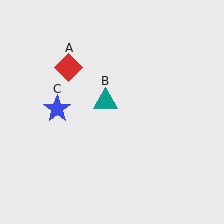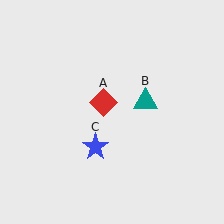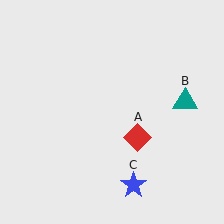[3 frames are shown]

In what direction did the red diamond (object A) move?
The red diamond (object A) moved down and to the right.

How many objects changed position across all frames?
3 objects changed position: red diamond (object A), teal triangle (object B), blue star (object C).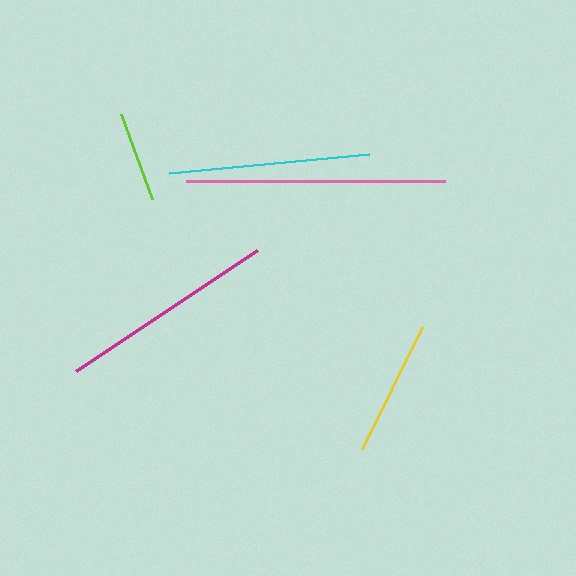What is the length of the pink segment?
The pink segment is approximately 259 pixels long.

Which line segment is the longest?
The pink line is the longest at approximately 259 pixels.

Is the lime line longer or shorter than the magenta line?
The magenta line is longer than the lime line.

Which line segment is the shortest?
The lime line is the shortest at approximately 91 pixels.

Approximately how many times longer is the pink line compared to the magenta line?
The pink line is approximately 1.2 times the length of the magenta line.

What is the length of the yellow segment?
The yellow segment is approximately 136 pixels long.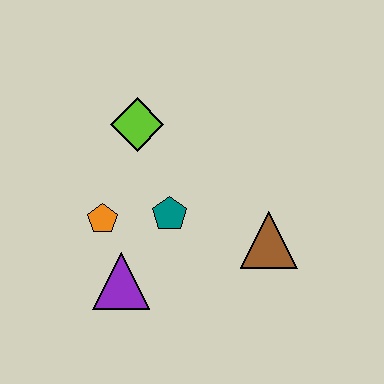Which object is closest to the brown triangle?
The teal pentagon is closest to the brown triangle.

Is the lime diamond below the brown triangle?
No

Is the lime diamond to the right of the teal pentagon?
No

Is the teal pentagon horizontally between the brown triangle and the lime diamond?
Yes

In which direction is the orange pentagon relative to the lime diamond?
The orange pentagon is below the lime diamond.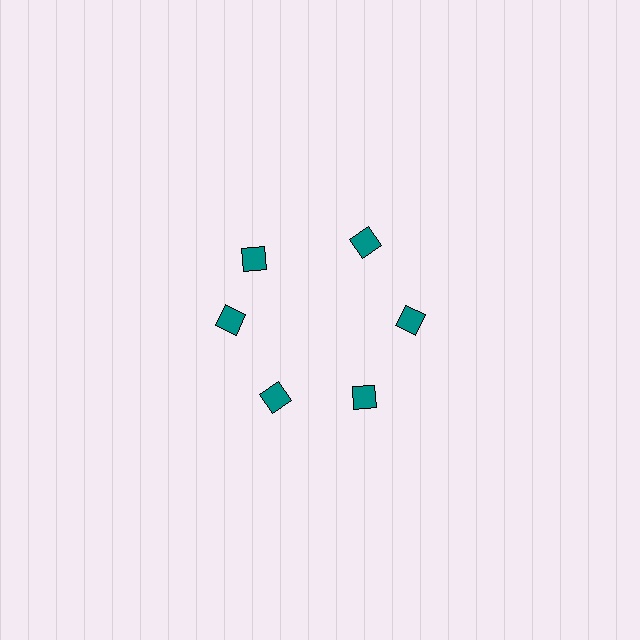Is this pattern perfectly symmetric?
No. The 6 teal diamonds are arranged in a ring, but one element near the 11 o'clock position is rotated out of alignment along the ring, breaking the 6-fold rotational symmetry.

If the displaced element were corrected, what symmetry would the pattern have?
It would have 6-fold rotational symmetry — the pattern would map onto itself every 60 degrees.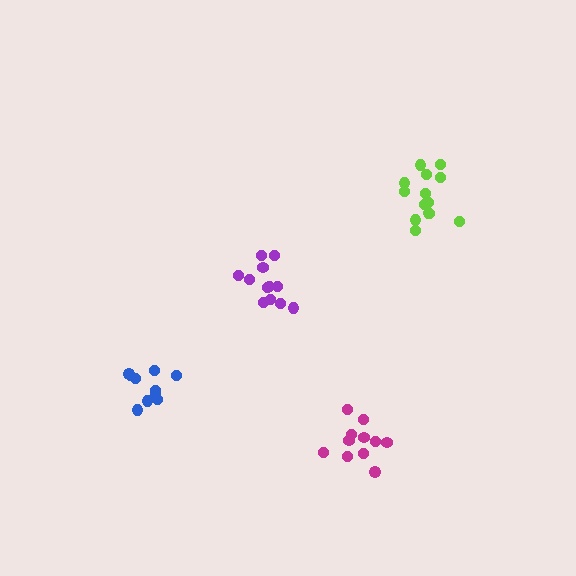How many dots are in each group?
Group 1: 14 dots, Group 2: 12 dots, Group 3: 11 dots, Group 4: 10 dots (47 total).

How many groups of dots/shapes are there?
There are 4 groups.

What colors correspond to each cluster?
The clusters are colored: lime, purple, magenta, blue.